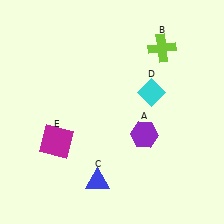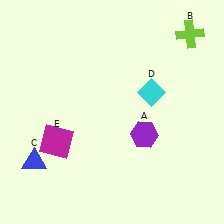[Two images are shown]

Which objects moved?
The objects that moved are: the lime cross (B), the blue triangle (C).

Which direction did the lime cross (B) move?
The lime cross (B) moved right.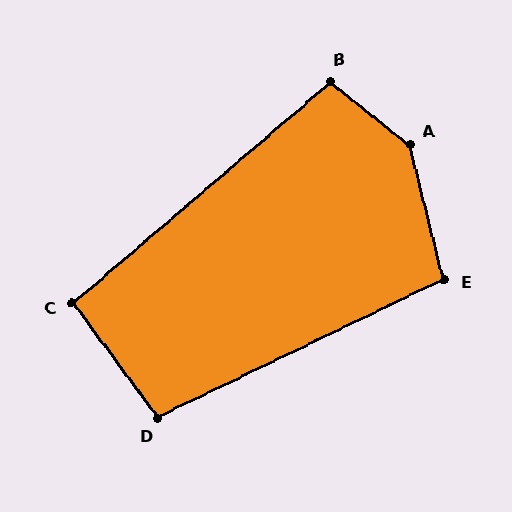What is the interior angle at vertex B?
Approximately 101 degrees (obtuse).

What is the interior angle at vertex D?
Approximately 101 degrees (obtuse).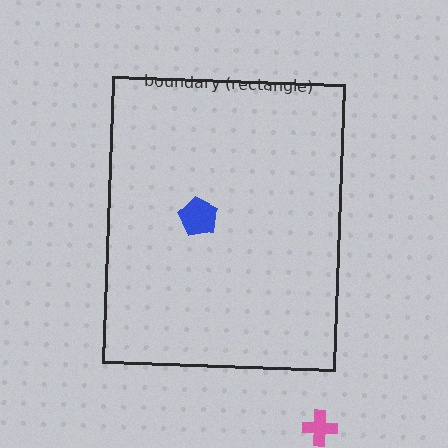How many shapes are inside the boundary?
1 inside, 1 outside.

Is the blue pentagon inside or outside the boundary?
Inside.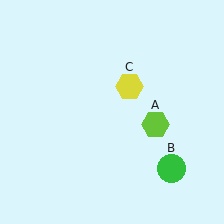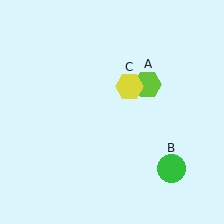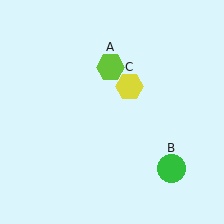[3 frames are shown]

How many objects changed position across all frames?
1 object changed position: lime hexagon (object A).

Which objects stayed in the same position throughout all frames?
Green circle (object B) and yellow hexagon (object C) remained stationary.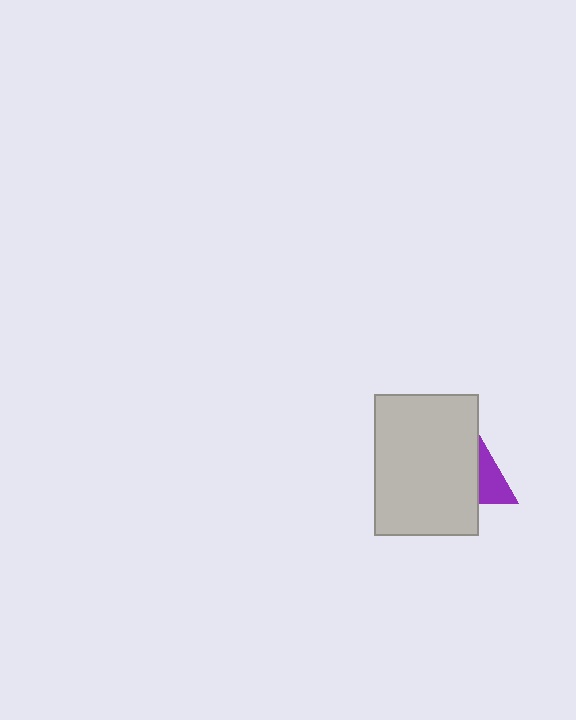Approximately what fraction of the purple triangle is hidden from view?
Roughly 66% of the purple triangle is hidden behind the light gray rectangle.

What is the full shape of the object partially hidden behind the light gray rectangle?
The partially hidden object is a purple triangle.